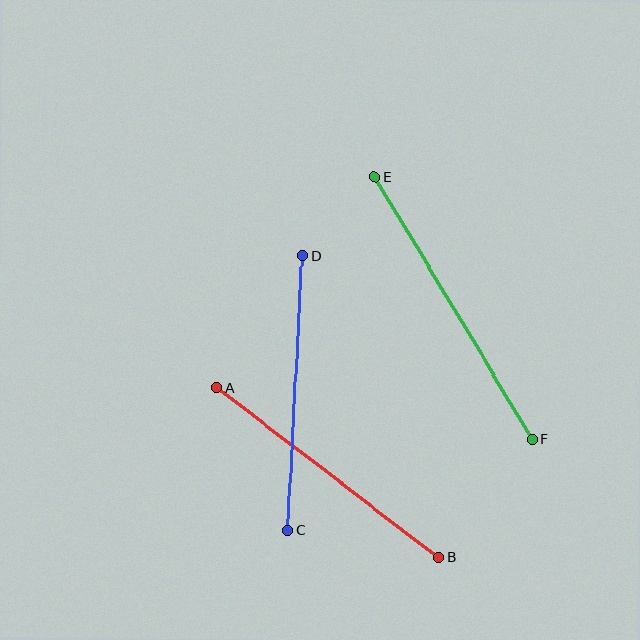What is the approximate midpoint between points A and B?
The midpoint is at approximately (328, 473) pixels.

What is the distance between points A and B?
The distance is approximately 279 pixels.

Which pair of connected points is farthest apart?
Points E and F are farthest apart.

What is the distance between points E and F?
The distance is approximately 306 pixels.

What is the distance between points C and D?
The distance is approximately 275 pixels.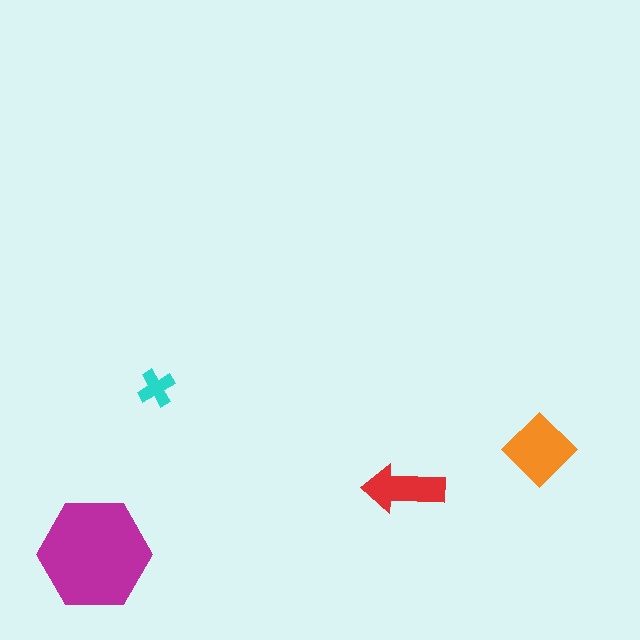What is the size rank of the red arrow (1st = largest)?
3rd.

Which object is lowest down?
The magenta hexagon is bottommost.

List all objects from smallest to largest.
The cyan cross, the red arrow, the orange diamond, the magenta hexagon.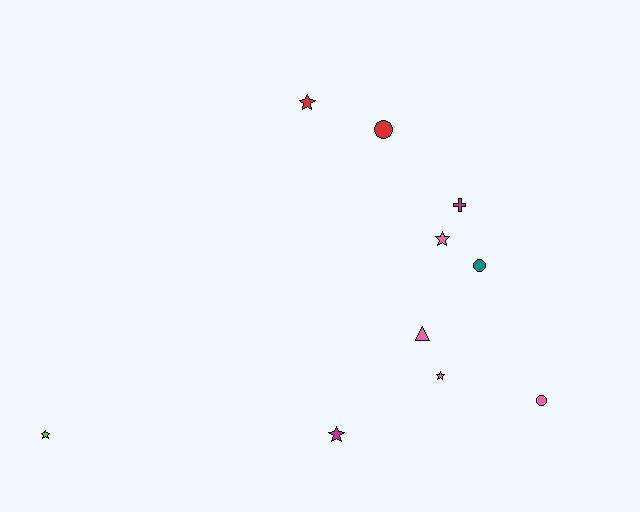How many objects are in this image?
There are 10 objects.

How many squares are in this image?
There are no squares.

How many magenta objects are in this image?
There are 2 magenta objects.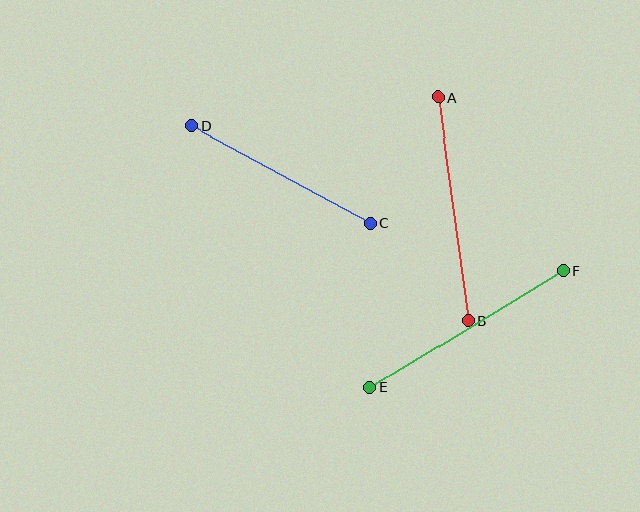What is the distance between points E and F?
The distance is approximately 225 pixels.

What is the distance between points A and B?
The distance is approximately 225 pixels.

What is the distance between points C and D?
The distance is approximately 204 pixels.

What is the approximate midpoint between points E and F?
The midpoint is at approximately (467, 329) pixels.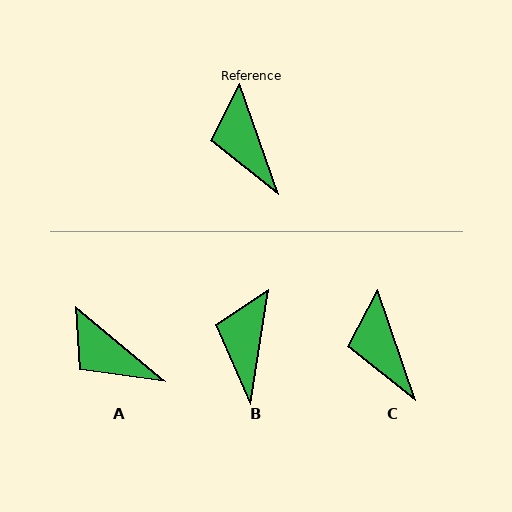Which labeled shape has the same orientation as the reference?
C.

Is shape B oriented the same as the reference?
No, it is off by about 28 degrees.